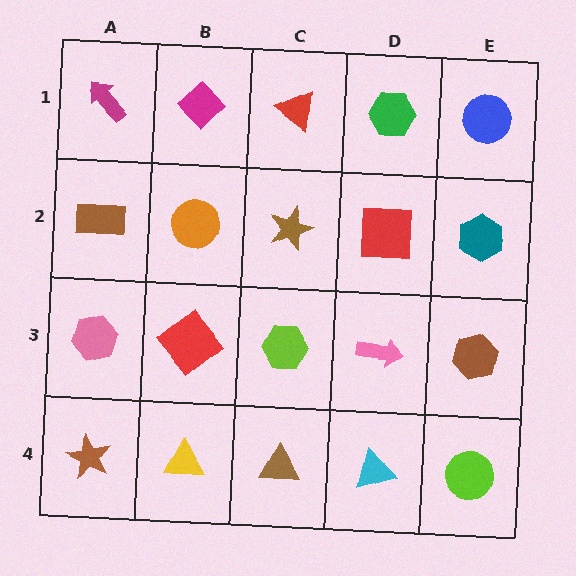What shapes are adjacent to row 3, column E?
A teal hexagon (row 2, column E), a lime circle (row 4, column E), a pink arrow (row 3, column D).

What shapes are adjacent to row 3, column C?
A brown star (row 2, column C), a brown triangle (row 4, column C), a red diamond (row 3, column B), a pink arrow (row 3, column D).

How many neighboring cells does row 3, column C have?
4.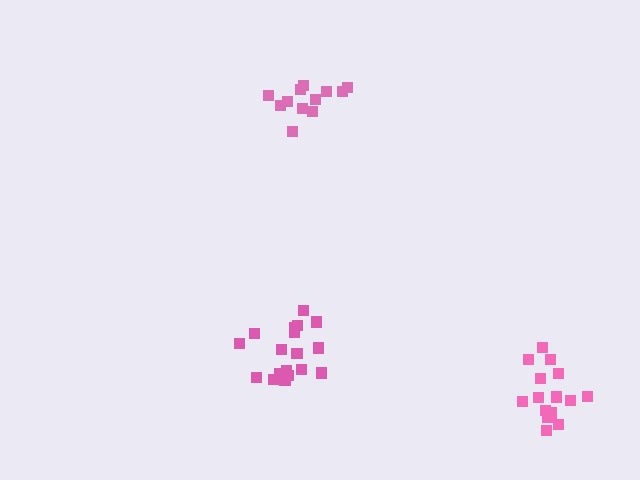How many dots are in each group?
Group 1: 18 dots, Group 2: 12 dots, Group 3: 16 dots (46 total).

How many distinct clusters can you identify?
There are 3 distinct clusters.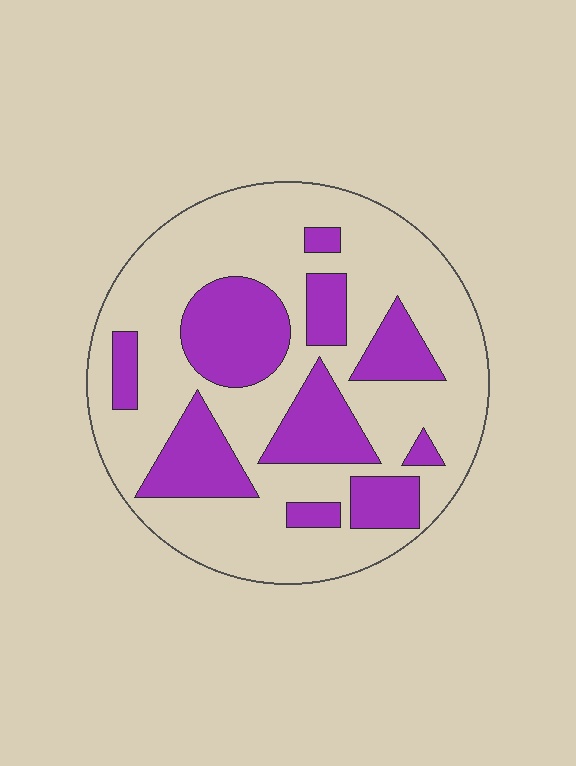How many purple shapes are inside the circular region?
10.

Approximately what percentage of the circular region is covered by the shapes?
Approximately 30%.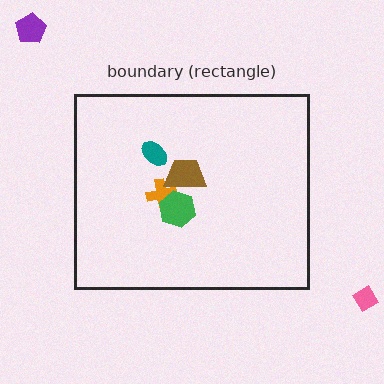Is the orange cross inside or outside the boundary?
Inside.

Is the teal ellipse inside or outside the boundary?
Inside.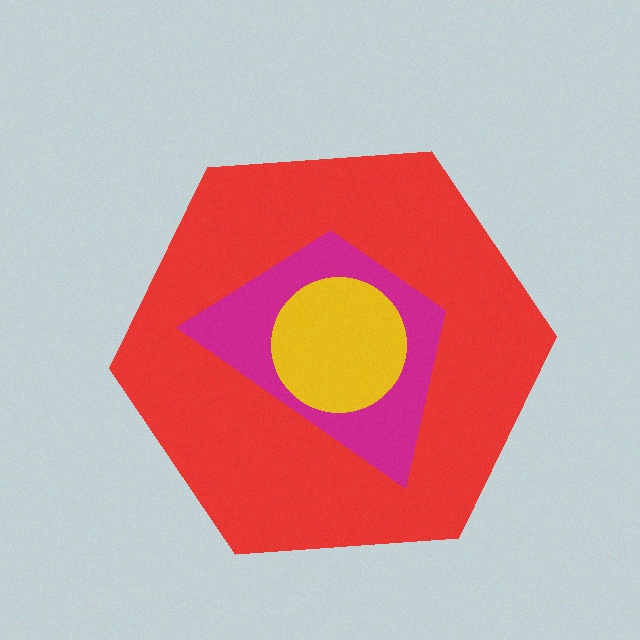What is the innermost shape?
The yellow circle.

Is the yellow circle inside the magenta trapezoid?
Yes.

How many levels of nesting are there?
3.